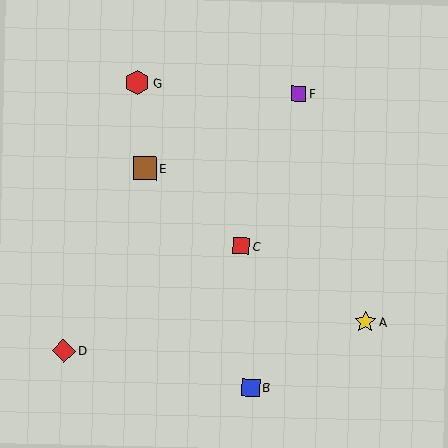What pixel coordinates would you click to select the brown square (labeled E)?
Click at (145, 168) to select the brown square E.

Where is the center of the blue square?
The center of the blue square is at (251, 387).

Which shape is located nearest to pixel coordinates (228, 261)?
The red square (labeled C) at (241, 246) is nearest to that location.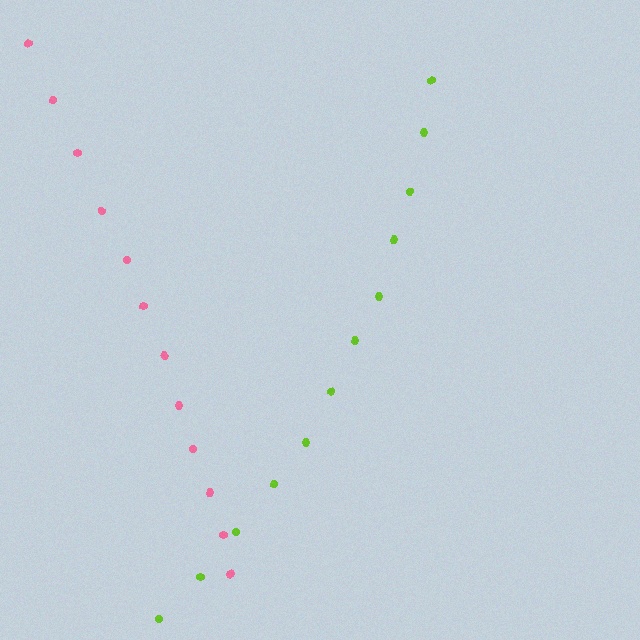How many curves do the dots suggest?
There are 2 distinct paths.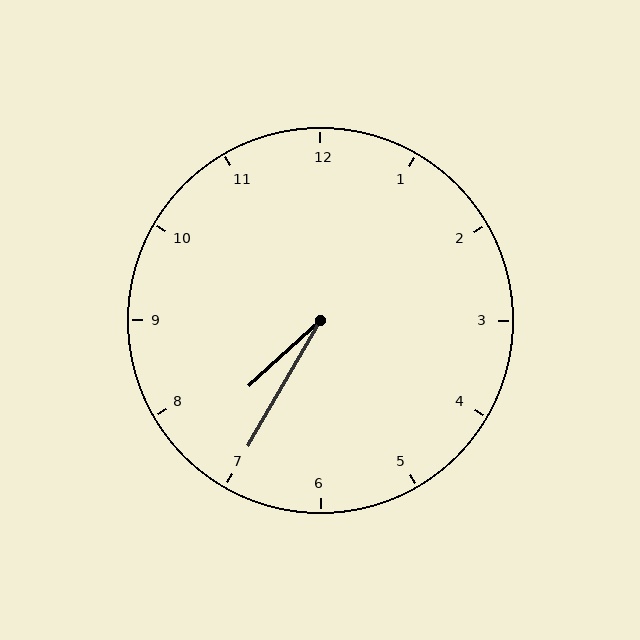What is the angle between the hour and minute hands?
Approximately 18 degrees.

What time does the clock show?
7:35.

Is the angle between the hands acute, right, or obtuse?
It is acute.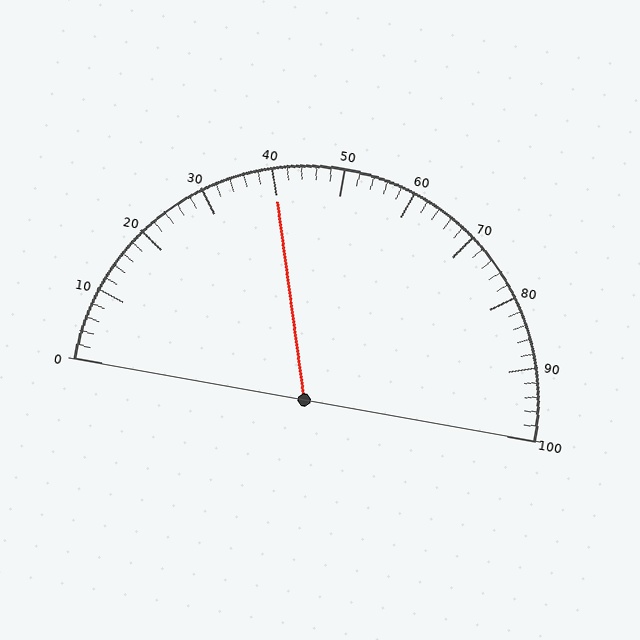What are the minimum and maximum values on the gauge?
The gauge ranges from 0 to 100.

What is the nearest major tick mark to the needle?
The nearest major tick mark is 40.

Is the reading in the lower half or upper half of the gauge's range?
The reading is in the lower half of the range (0 to 100).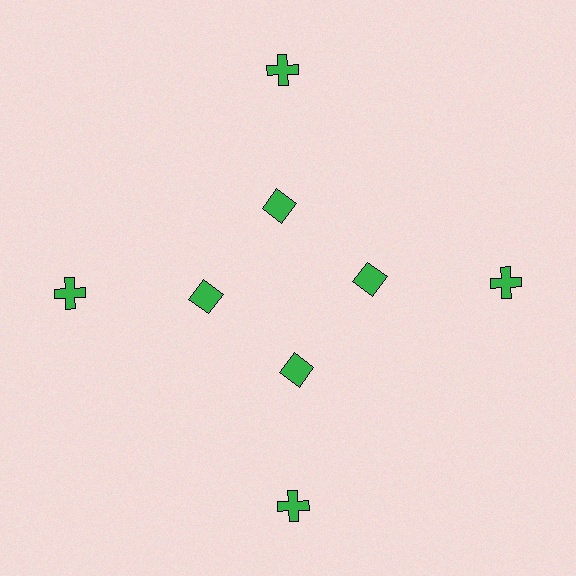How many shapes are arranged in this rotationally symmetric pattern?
There are 8 shapes, arranged in 4 groups of 2.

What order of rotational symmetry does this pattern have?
This pattern has 4-fold rotational symmetry.